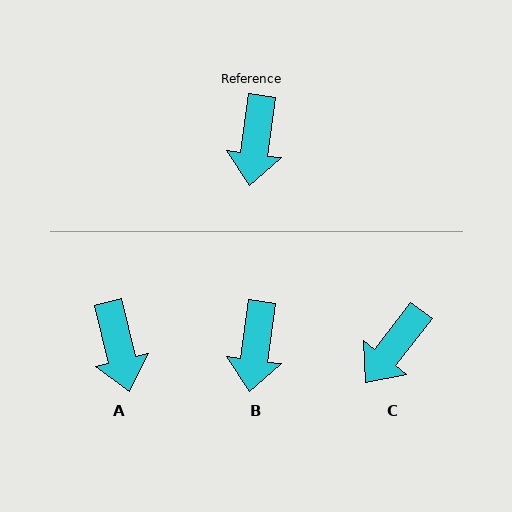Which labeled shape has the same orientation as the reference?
B.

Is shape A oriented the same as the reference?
No, it is off by about 21 degrees.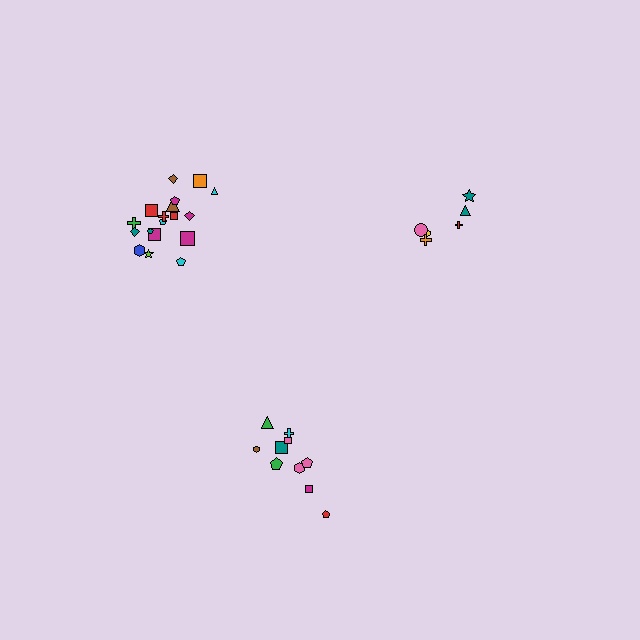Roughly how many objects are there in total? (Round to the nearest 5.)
Roughly 35 objects in total.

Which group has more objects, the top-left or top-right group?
The top-left group.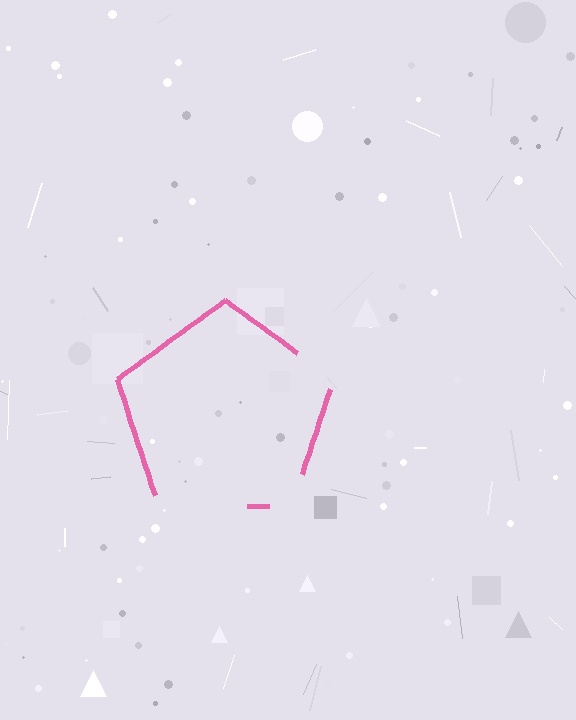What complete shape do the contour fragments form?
The contour fragments form a pentagon.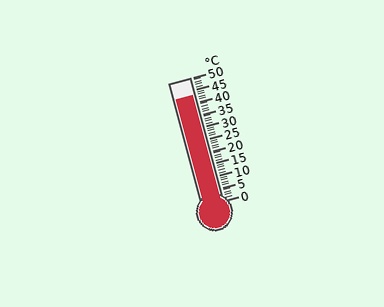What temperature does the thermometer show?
The thermometer shows approximately 43°C.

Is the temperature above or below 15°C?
The temperature is above 15°C.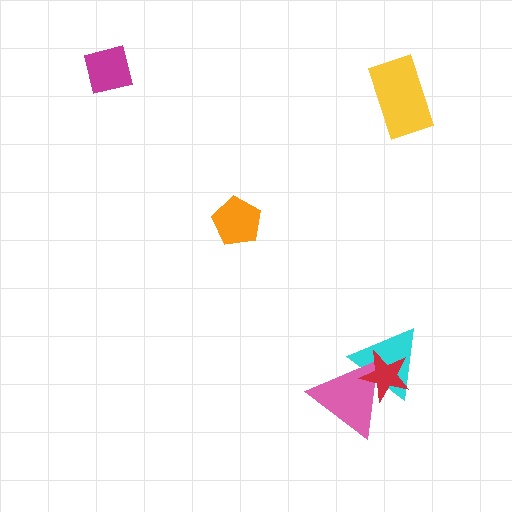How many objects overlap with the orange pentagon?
0 objects overlap with the orange pentagon.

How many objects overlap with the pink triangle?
2 objects overlap with the pink triangle.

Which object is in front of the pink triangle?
The red star is in front of the pink triangle.